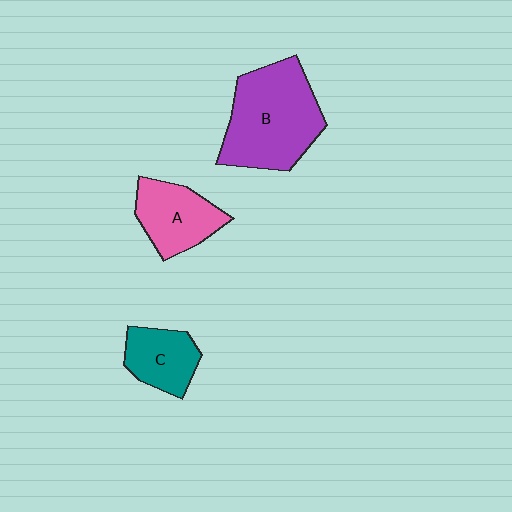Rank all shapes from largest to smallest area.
From largest to smallest: B (purple), A (pink), C (teal).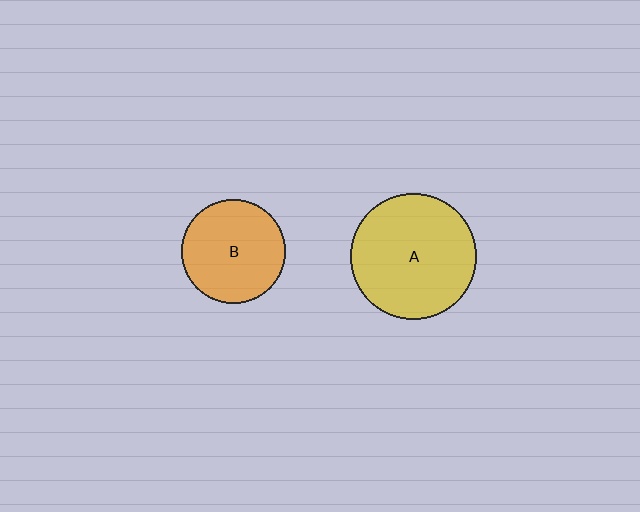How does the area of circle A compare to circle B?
Approximately 1.5 times.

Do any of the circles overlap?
No, none of the circles overlap.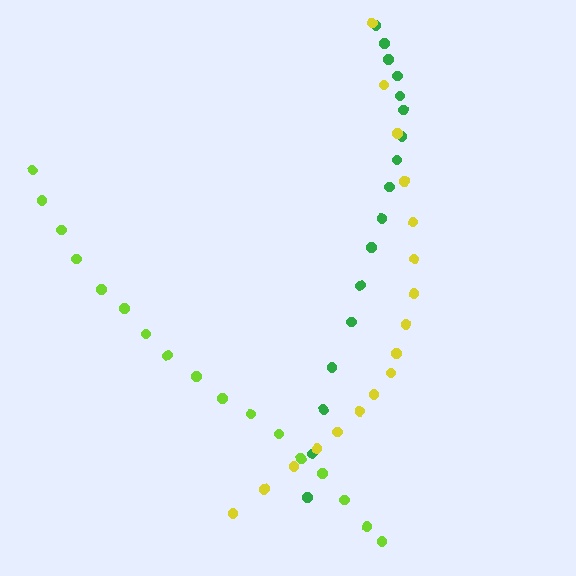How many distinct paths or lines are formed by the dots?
There are 3 distinct paths.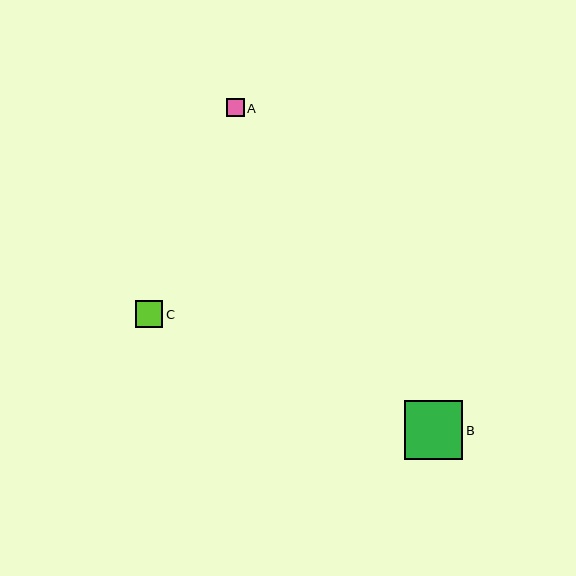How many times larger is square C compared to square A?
Square C is approximately 1.6 times the size of square A.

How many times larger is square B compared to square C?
Square B is approximately 2.2 times the size of square C.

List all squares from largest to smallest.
From largest to smallest: B, C, A.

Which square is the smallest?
Square A is the smallest with a size of approximately 17 pixels.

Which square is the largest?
Square B is the largest with a size of approximately 59 pixels.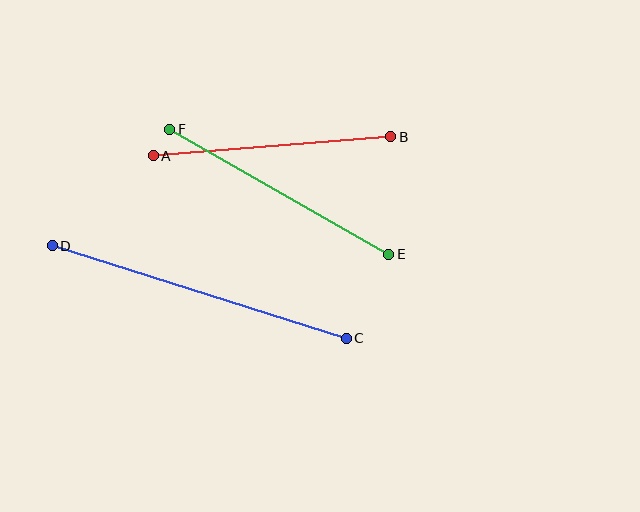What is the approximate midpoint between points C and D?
The midpoint is at approximately (199, 292) pixels.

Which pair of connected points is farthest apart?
Points C and D are farthest apart.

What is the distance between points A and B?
The distance is approximately 238 pixels.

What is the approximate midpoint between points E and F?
The midpoint is at approximately (279, 192) pixels.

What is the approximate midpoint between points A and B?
The midpoint is at approximately (272, 146) pixels.